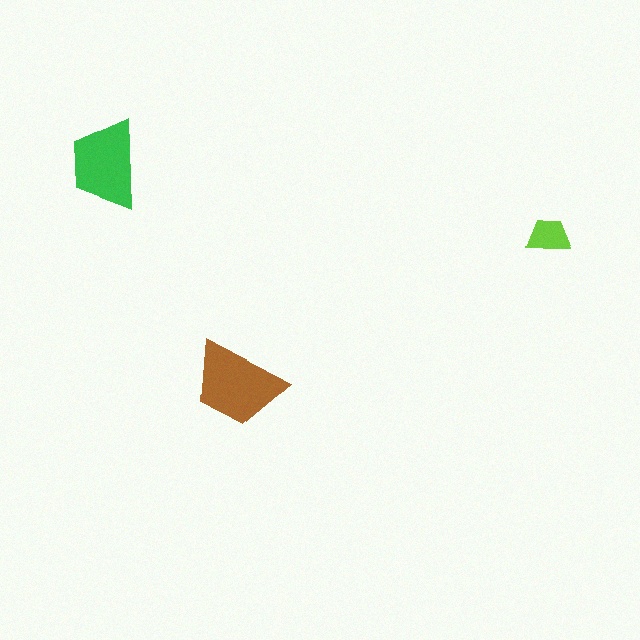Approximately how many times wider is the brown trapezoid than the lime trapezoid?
About 2 times wider.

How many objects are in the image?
There are 3 objects in the image.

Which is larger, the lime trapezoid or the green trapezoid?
The green one.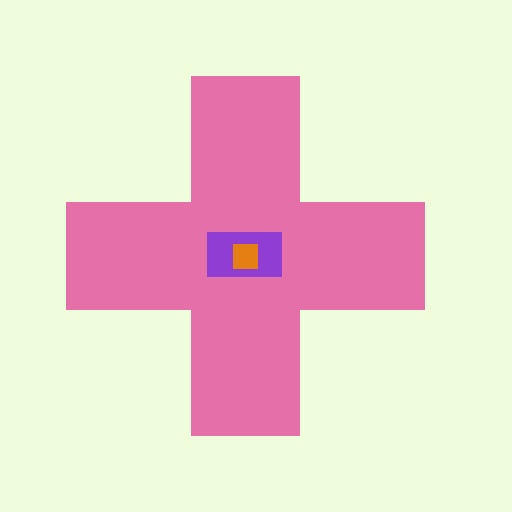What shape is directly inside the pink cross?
The purple rectangle.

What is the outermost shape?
The pink cross.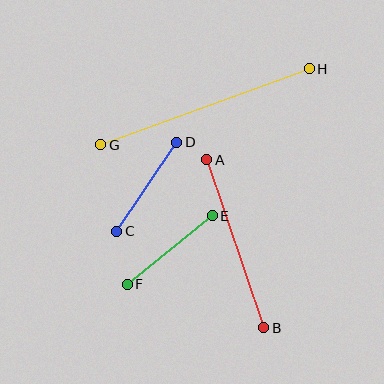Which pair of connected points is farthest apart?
Points G and H are farthest apart.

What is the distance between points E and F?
The distance is approximately 109 pixels.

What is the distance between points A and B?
The distance is approximately 178 pixels.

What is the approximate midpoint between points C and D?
The midpoint is at approximately (147, 187) pixels.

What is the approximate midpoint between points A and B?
The midpoint is at approximately (235, 244) pixels.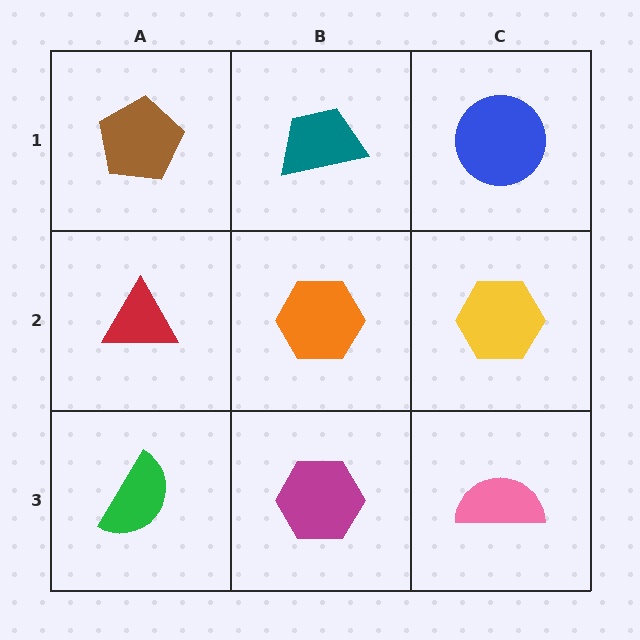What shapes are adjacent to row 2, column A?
A brown pentagon (row 1, column A), a green semicircle (row 3, column A), an orange hexagon (row 2, column B).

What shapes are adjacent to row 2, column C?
A blue circle (row 1, column C), a pink semicircle (row 3, column C), an orange hexagon (row 2, column B).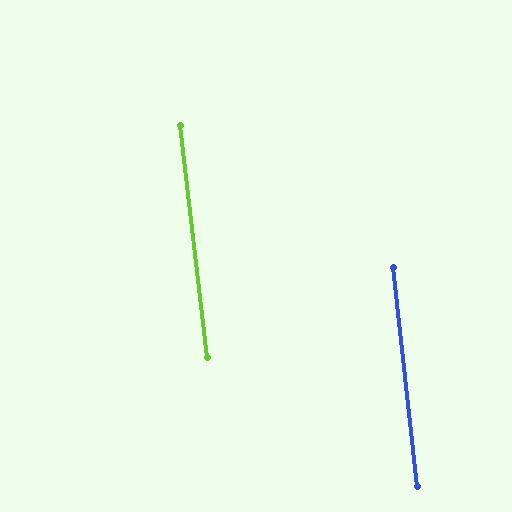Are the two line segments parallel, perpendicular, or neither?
Parallel — their directions differ by only 0.3°.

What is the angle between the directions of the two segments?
Approximately 0 degrees.